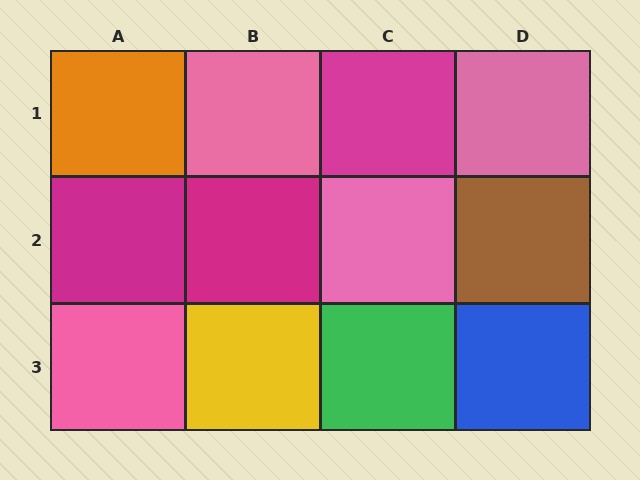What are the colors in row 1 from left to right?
Orange, pink, magenta, pink.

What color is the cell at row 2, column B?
Magenta.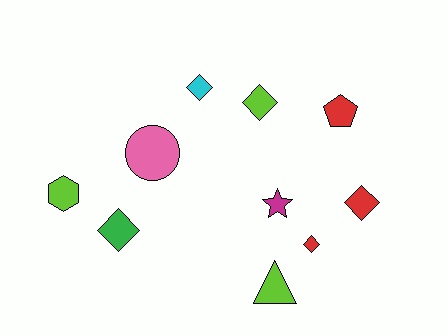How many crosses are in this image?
There are no crosses.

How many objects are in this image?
There are 10 objects.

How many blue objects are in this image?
There are no blue objects.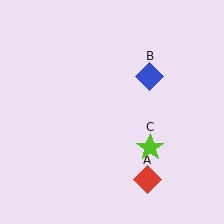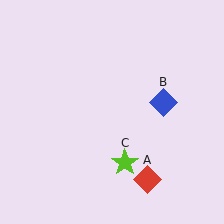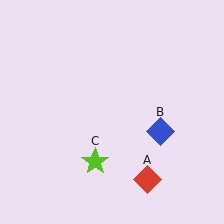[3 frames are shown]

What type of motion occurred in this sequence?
The blue diamond (object B), lime star (object C) rotated clockwise around the center of the scene.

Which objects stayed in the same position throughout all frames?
Red diamond (object A) remained stationary.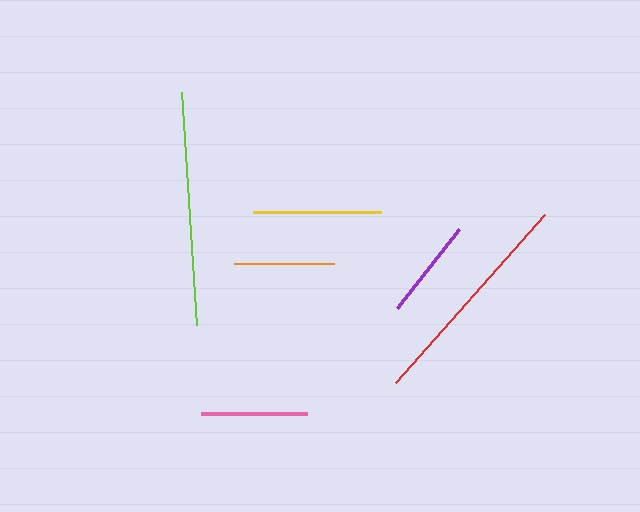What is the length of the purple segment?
The purple segment is approximately 100 pixels long.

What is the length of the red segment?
The red segment is approximately 225 pixels long.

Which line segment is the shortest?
The orange line is the shortest at approximately 100 pixels.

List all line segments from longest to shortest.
From longest to shortest: lime, red, yellow, pink, purple, orange.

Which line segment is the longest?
The lime line is the longest at approximately 234 pixels.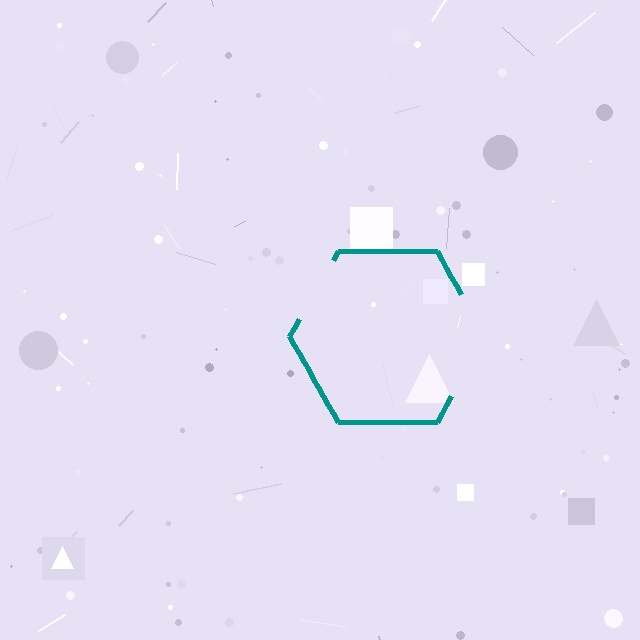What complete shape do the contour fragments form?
The contour fragments form a hexagon.